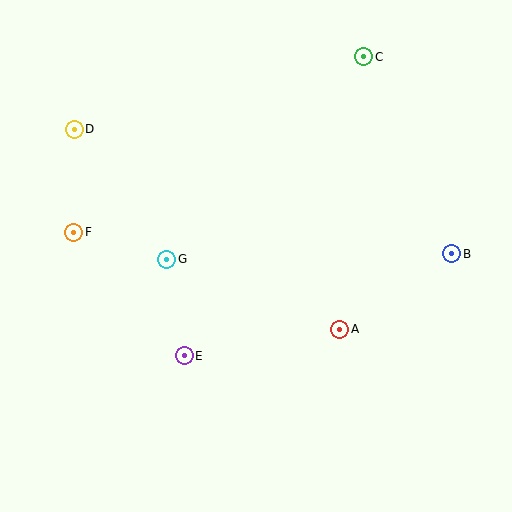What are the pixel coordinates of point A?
Point A is at (340, 329).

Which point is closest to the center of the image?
Point G at (167, 259) is closest to the center.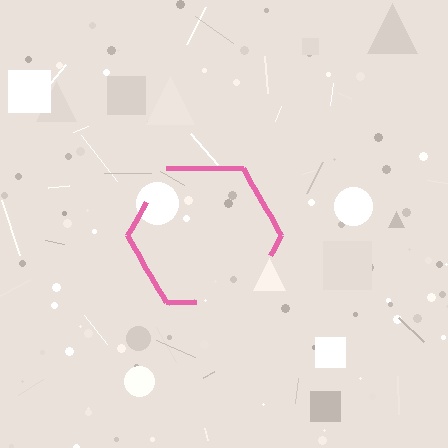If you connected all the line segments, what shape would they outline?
They would outline a hexagon.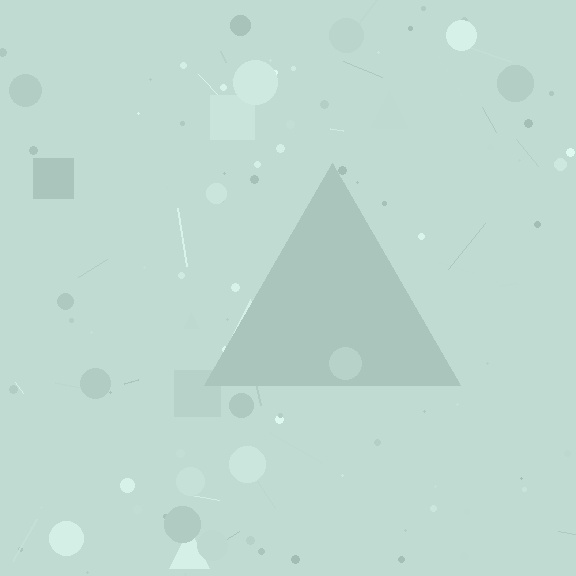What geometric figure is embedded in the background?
A triangle is embedded in the background.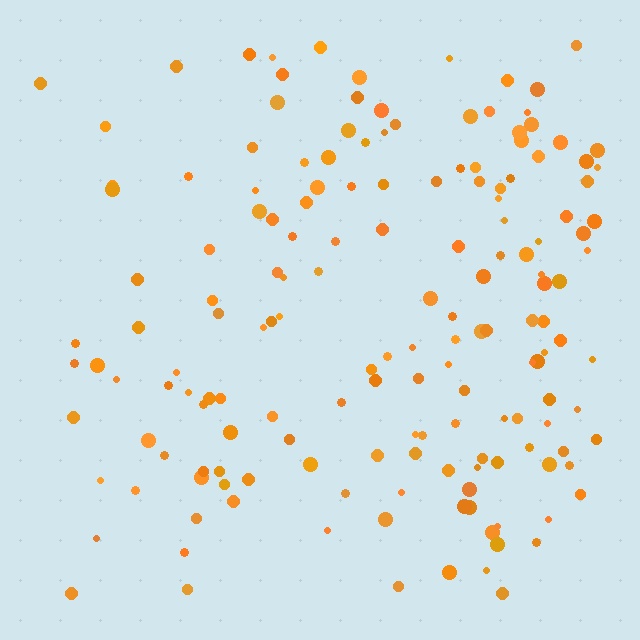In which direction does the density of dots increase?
From left to right, with the right side densest.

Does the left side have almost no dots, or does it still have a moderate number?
Still a moderate number, just noticeably fewer than the right.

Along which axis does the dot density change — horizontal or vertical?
Horizontal.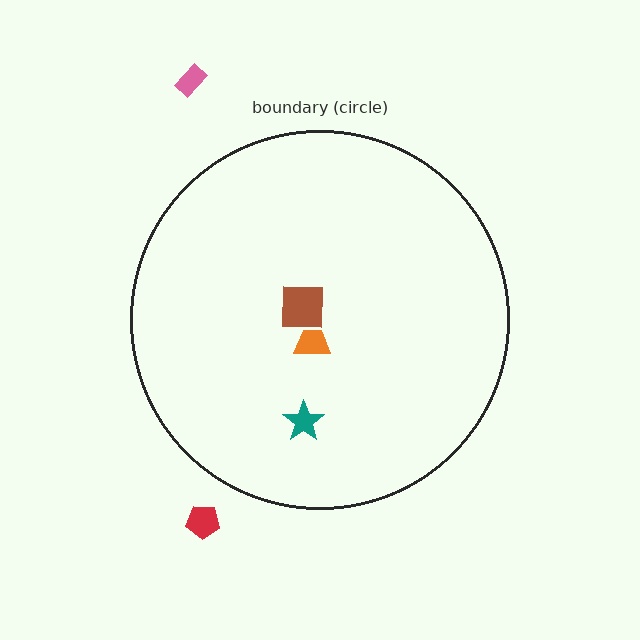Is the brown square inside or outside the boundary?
Inside.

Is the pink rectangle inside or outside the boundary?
Outside.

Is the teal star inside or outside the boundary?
Inside.